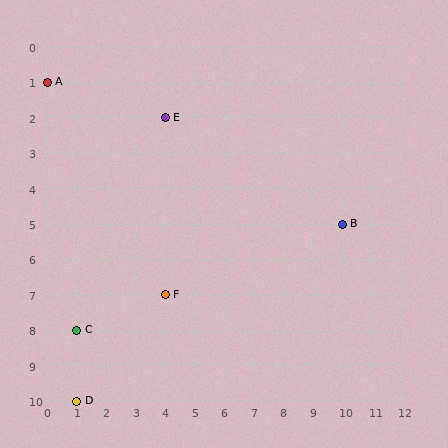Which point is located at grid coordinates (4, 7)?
Point F is at (4, 7).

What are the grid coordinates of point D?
Point D is at grid coordinates (1, 10).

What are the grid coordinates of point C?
Point C is at grid coordinates (1, 8).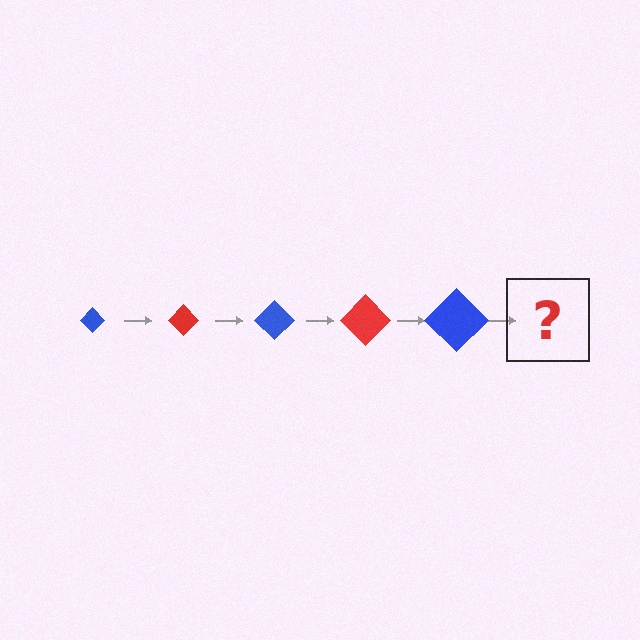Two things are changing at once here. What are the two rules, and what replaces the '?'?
The two rules are that the diamond grows larger each step and the color cycles through blue and red. The '?' should be a red diamond, larger than the previous one.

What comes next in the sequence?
The next element should be a red diamond, larger than the previous one.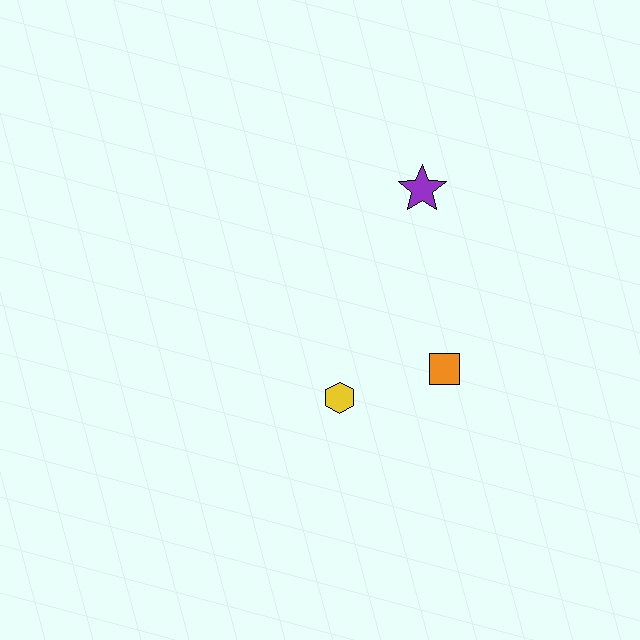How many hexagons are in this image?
There is 1 hexagon.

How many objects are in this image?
There are 3 objects.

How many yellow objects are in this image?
There is 1 yellow object.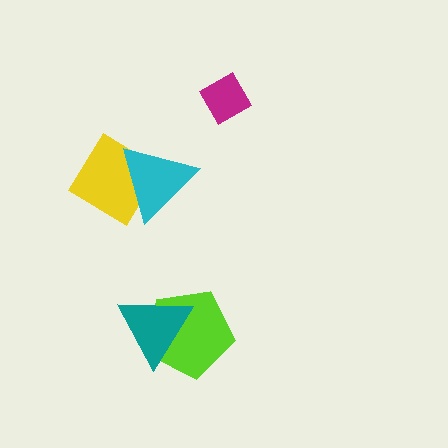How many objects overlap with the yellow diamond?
1 object overlaps with the yellow diamond.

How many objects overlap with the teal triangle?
1 object overlaps with the teal triangle.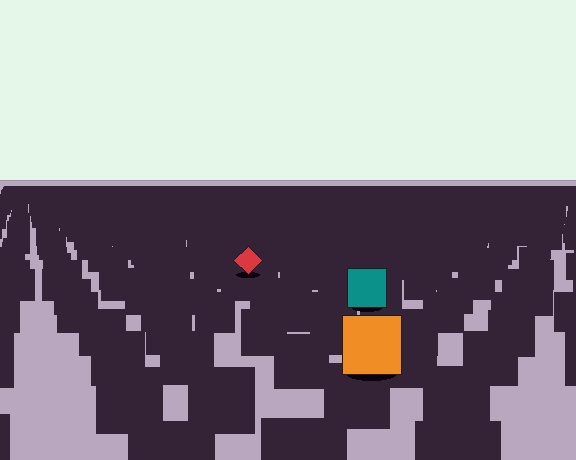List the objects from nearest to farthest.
From nearest to farthest: the orange square, the teal square, the red diamond.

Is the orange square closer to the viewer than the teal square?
Yes. The orange square is closer — you can tell from the texture gradient: the ground texture is coarser near it.